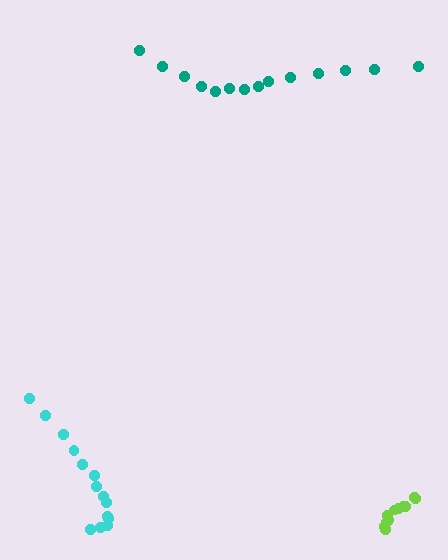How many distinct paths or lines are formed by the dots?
There are 3 distinct paths.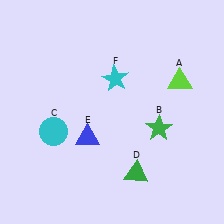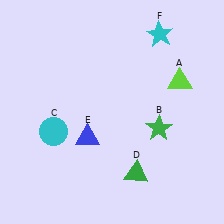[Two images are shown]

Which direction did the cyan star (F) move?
The cyan star (F) moved up.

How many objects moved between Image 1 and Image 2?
1 object moved between the two images.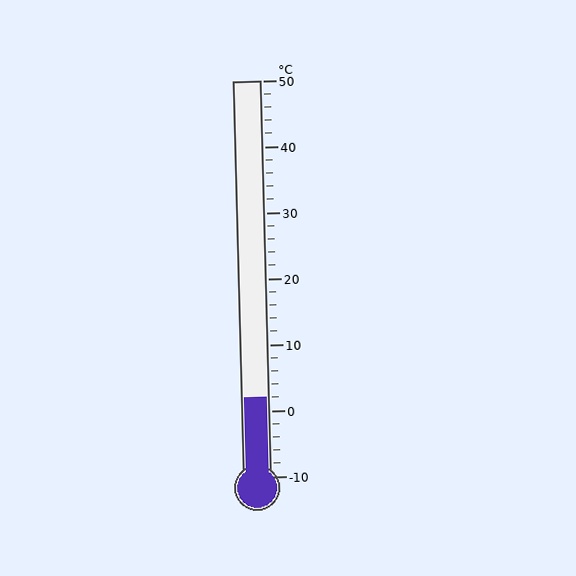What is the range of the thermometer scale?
The thermometer scale ranges from -10°C to 50°C.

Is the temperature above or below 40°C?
The temperature is below 40°C.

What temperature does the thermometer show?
The thermometer shows approximately 2°C.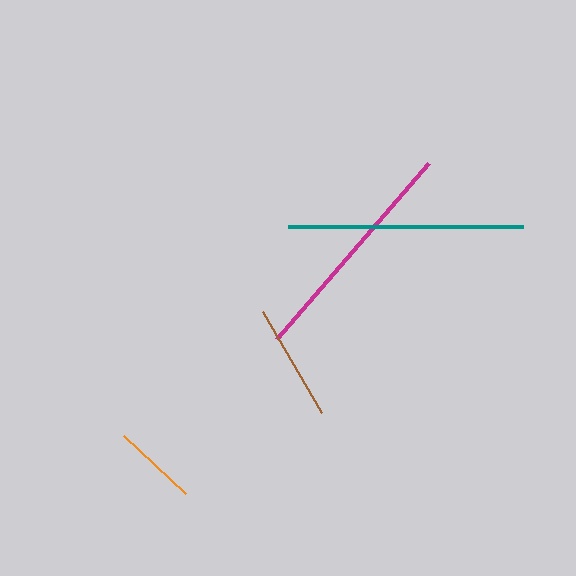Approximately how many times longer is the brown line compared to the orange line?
The brown line is approximately 1.4 times the length of the orange line.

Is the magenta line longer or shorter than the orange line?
The magenta line is longer than the orange line.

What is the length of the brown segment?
The brown segment is approximately 117 pixels long.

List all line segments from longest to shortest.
From longest to shortest: teal, magenta, brown, orange.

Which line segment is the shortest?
The orange line is the shortest at approximately 84 pixels.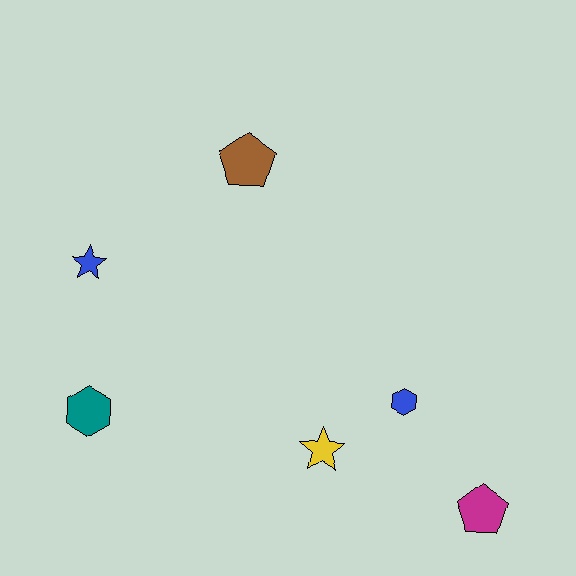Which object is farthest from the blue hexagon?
The blue star is farthest from the blue hexagon.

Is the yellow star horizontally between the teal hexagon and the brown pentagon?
No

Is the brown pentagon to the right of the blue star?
Yes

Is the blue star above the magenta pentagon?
Yes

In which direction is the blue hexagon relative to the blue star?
The blue hexagon is to the right of the blue star.